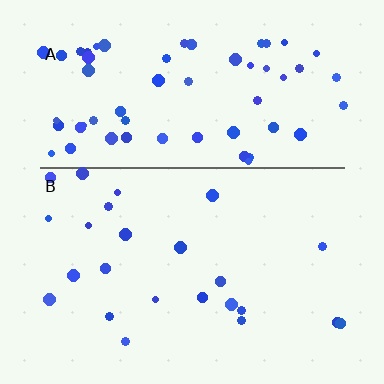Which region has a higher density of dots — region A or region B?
A (the top).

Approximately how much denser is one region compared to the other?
Approximately 2.7× — region A over region B.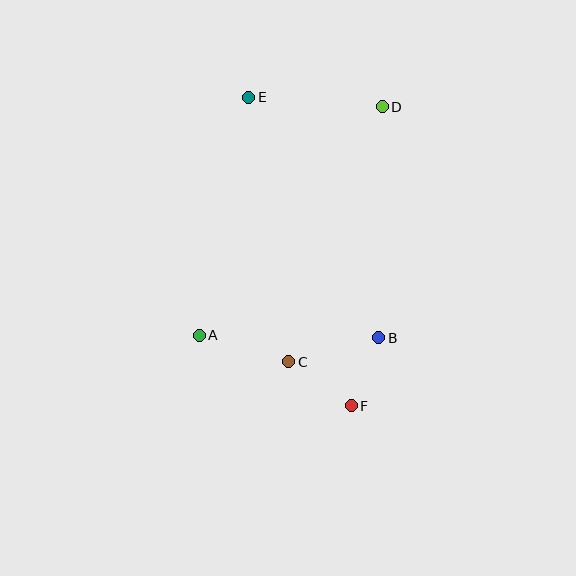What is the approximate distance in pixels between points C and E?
The distance between C and E is approximately 267 pixels.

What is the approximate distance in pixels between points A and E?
The distance between A and E is approximately 243 pixels.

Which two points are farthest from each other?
Points E and F are farthest from each other.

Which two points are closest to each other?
Points B and F are closest to each other.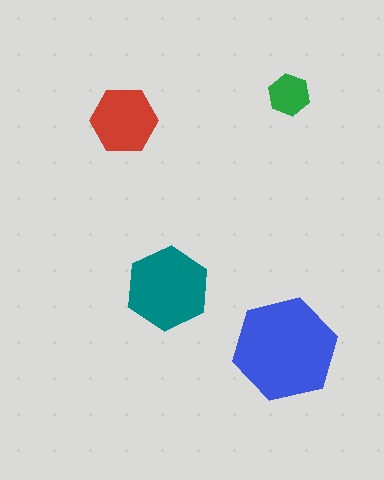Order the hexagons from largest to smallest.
the blue one, the teal one, the red one, the green one.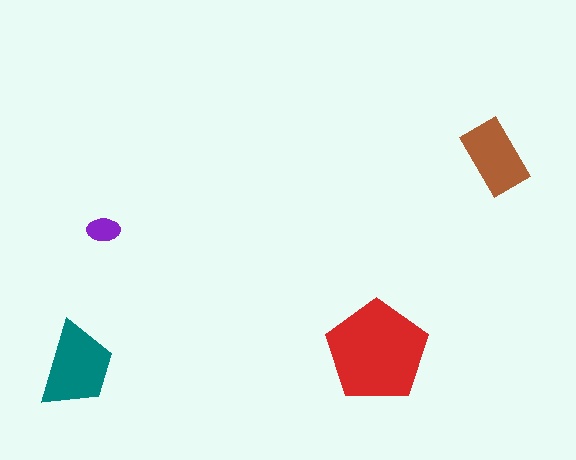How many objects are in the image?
There are 4 objects in the image.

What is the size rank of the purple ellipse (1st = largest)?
4th.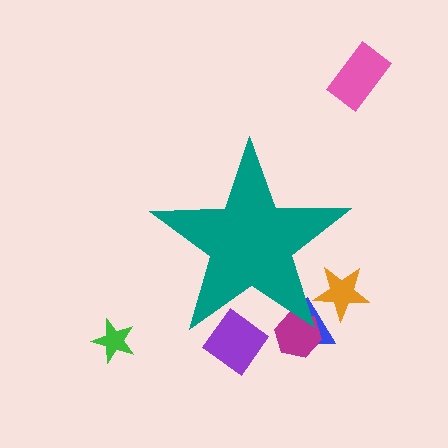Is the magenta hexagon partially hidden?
Yes, the magenta hexagon is partially hidden behind the teal star.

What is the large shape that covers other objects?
A teal star.